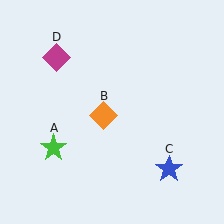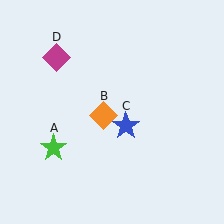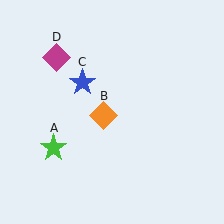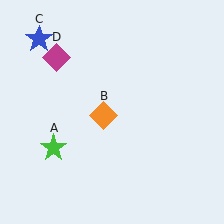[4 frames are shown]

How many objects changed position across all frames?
1 object changed position: blue star (object C).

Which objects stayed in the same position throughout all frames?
Green star (object A) and orange diamond (object B) and magenta diamond (object D) remained stationary.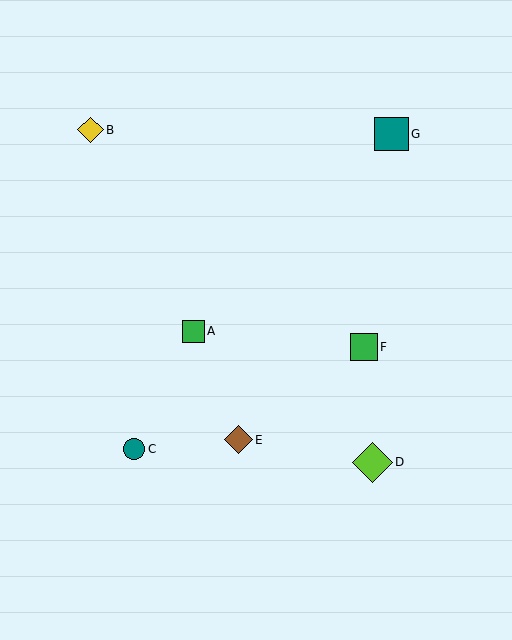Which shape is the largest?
The lime diamond (labeled D) is the largest.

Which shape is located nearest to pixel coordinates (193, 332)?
The green square (labeled A) at (194, 331) is nearest to that location.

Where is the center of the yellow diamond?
The center of the yellow diamond is at (90, 130).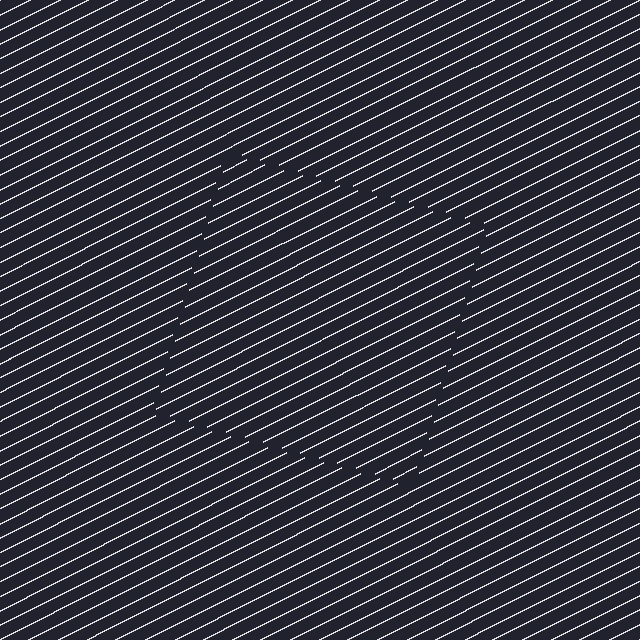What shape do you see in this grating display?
An illusory square. The interior of the shape contains the same grating, shifted by half a period — the contour is defined by the phase discontinuity where line-ends from the inner and outer gratings abut.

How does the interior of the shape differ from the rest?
The interior of the shape contains the same grating, shifted by half a period — the contour is defined by the phase discontinuity where line-ends from the inner and outer gratings abut.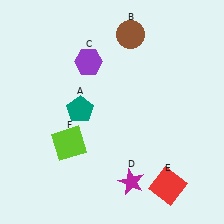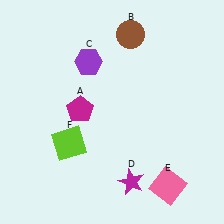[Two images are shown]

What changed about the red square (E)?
In Image 1, E is red. In Image 2, it changed to pink.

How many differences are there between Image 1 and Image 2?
There are 2 differences between the two images.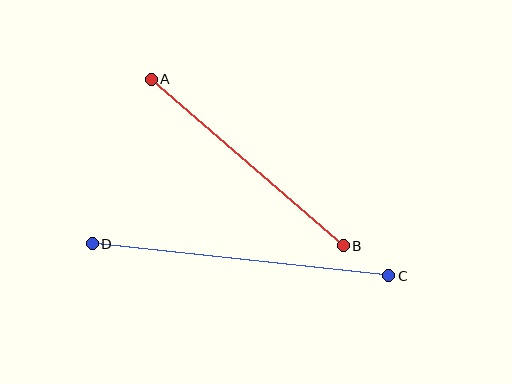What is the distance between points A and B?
The distance is approximately 254 pixels.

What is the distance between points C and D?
The distance is approximately 298 pixels.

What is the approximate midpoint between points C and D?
The midpoint is at approximately (240, 260) pixels.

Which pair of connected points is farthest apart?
Points C and D are farthest apart.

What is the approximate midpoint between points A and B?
The midpoint is at approximately (247, 163) pixels.